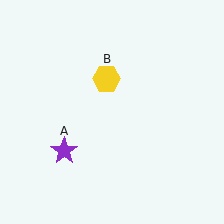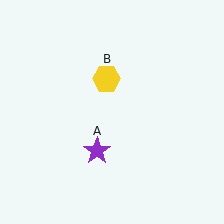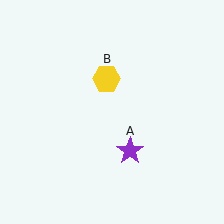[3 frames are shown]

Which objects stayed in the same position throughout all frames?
Yellow hexagon (object B) remained stationary.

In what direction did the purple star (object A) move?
The purple star (object A) moved right.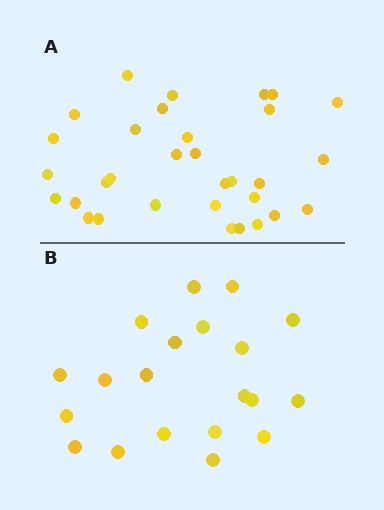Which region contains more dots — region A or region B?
Region A (the top region) has more dots.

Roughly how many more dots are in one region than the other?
Region A has roughly 12 or so more dots than region B.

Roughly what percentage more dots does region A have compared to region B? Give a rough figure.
About 60% more.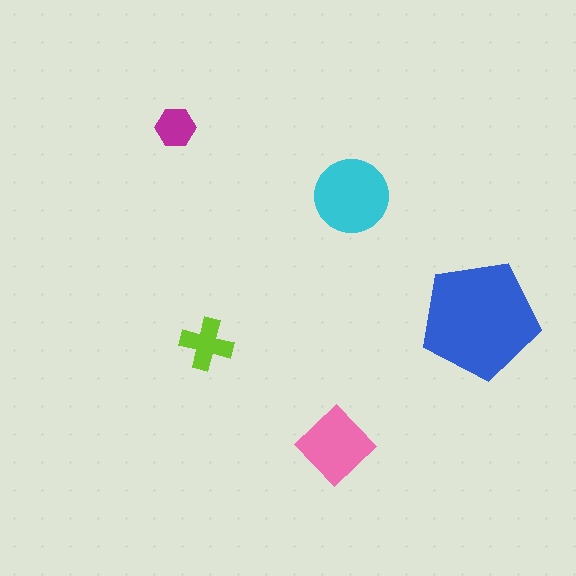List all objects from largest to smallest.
The blue pentagon, the cyan circle, the pink diamond, the lime cross, the magenta hexagon.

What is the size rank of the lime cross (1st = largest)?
4th.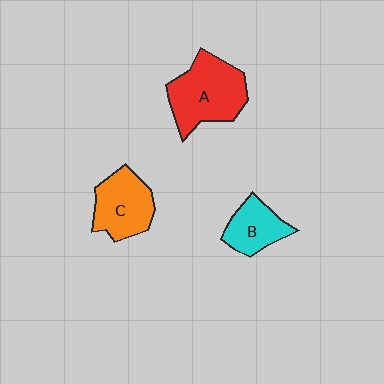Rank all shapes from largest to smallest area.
From largest to smallest: A (red), C (orange), B (cyan).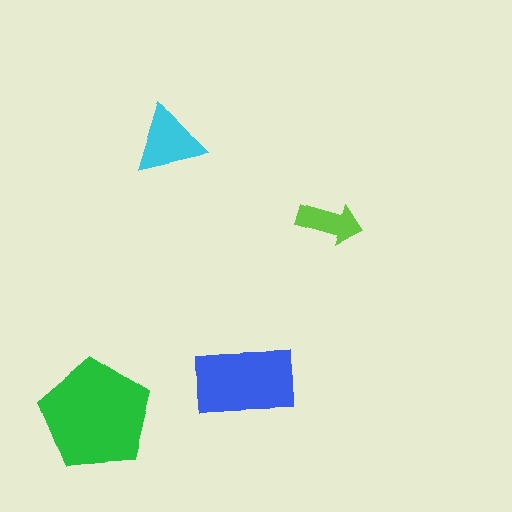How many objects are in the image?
There are 4 objects in the image.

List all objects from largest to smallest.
The green pentagon, the blue rectangle, the cyan triangle, the lime arrow.